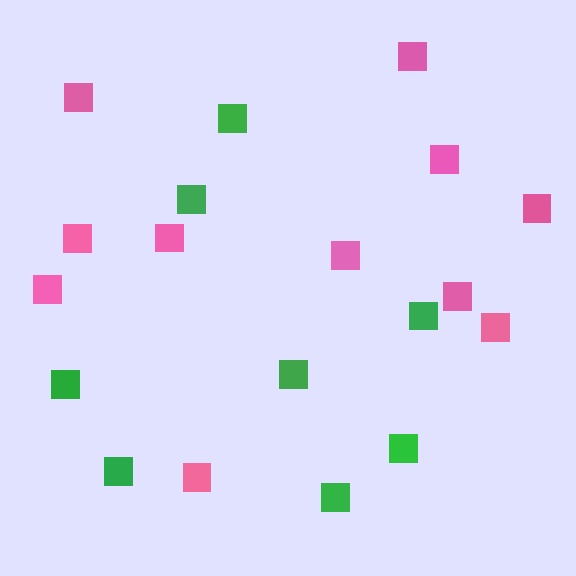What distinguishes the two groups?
There are 2 groups: one group of pink squares (11) and one group of green squares (8).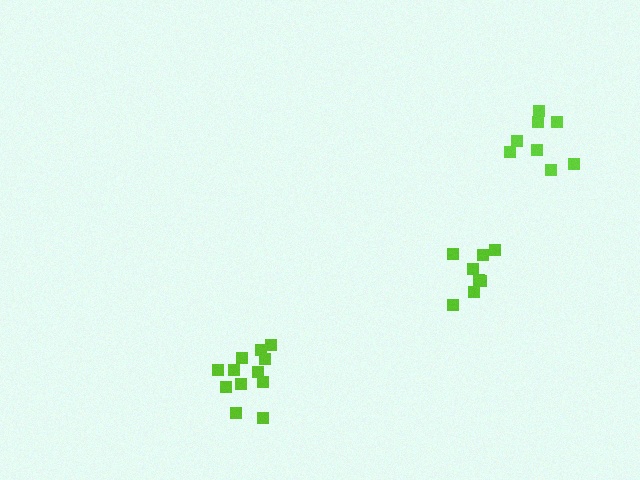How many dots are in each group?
Group 1: 8 dots, Group 2: 8 dots, Group 3: 12 dots (28 total).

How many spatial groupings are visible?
There are 3 spatial groupings.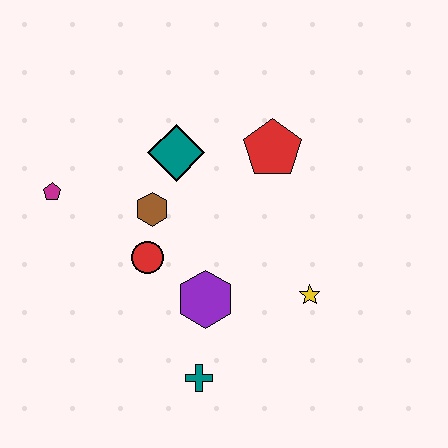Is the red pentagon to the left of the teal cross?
No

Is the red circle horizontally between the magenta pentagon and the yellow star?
Yes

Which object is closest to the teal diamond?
The brown hexagon is closest to the teal diamond.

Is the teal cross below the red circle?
Yes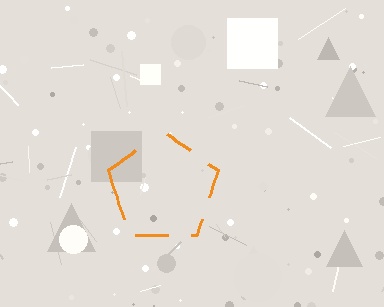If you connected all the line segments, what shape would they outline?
They would outline a pentagon.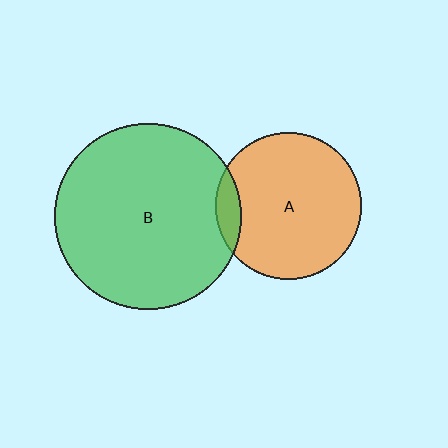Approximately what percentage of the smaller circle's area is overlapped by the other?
Approximately 10%.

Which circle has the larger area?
Circle B (green).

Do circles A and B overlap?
Yes.